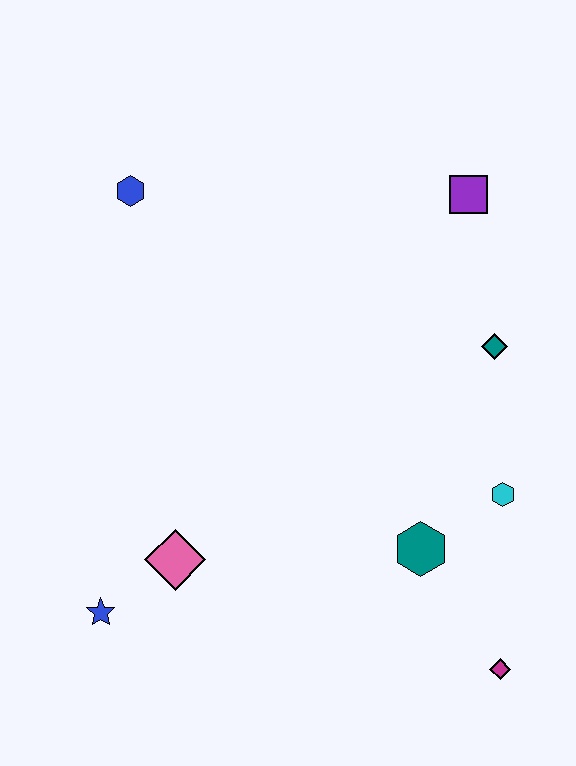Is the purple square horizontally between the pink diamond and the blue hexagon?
No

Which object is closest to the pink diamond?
The blue star is closest to the pink diamond.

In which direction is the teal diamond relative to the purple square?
The teal diamond is below the purple square.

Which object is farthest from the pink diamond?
The purple square is farthest from the pink diamond.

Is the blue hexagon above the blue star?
Yes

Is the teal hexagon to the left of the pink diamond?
No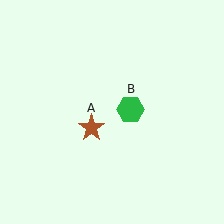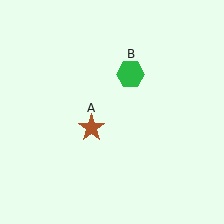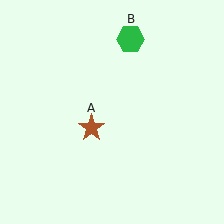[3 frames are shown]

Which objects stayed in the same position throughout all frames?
Brown star (object A) remained stationary.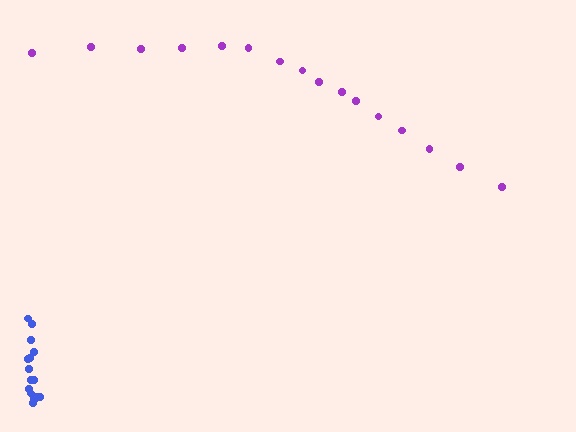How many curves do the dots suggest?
There are 2 distinct paths.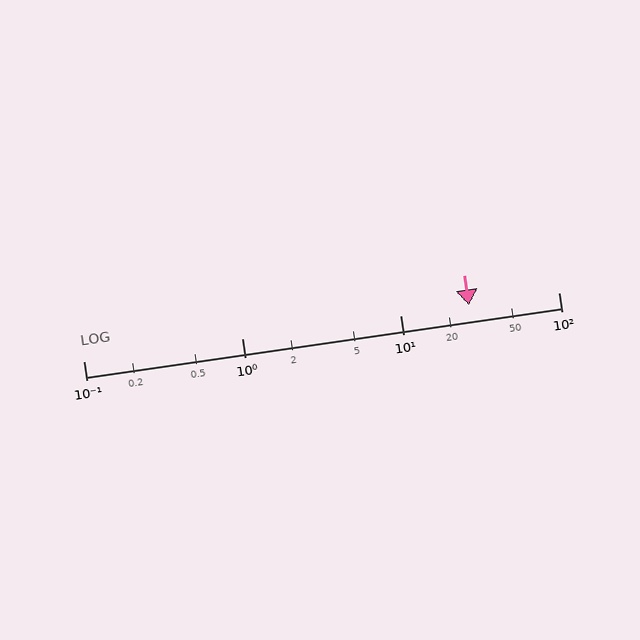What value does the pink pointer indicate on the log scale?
The pointer indicates approximately 27.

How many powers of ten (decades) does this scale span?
The scale spans 3 decades, from 0.1 to 100.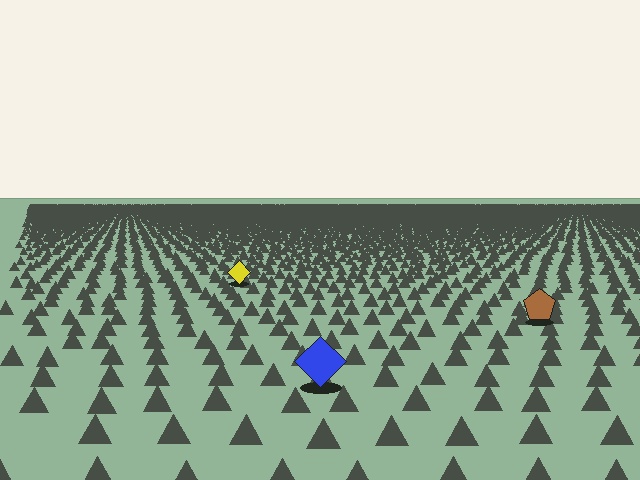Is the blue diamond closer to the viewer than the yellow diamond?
Yes. The blue diamond is closer — you can tell from the texture gradient: the ground texture is coarser near it.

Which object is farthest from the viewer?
The yellow diamond is farthest from the viewer. It appears smaller and the ground texture around it is denser.